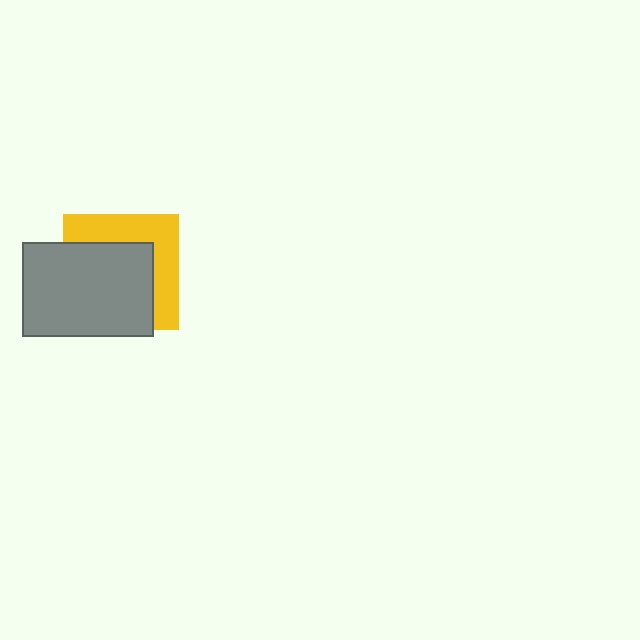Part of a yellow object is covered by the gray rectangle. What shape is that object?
It is a square.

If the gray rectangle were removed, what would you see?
You would see the complete yellow square.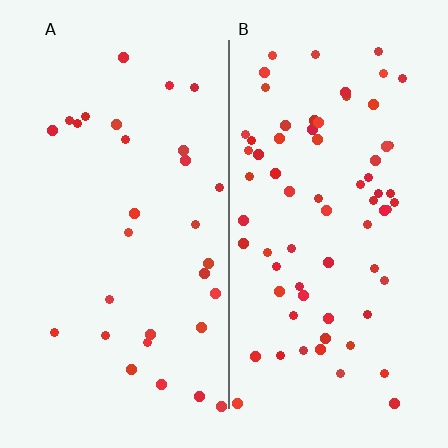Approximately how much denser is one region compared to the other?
Approximately 2.3× — region B over region A.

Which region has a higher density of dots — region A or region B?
B (the right).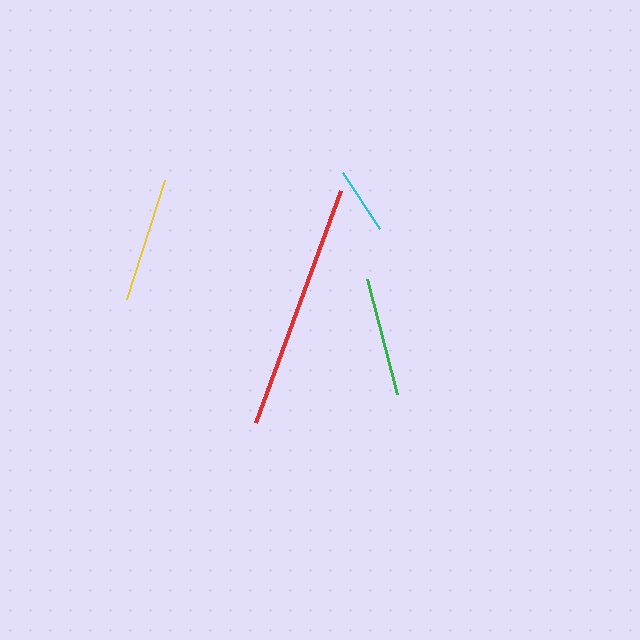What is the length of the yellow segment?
The yellow segment is approximately 124 pixels long.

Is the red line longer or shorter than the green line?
The red line is longer than the green line.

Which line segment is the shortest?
The cyan line is the shortest at approximately 67 pixels.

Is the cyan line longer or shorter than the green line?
The green line is longer than the cyan line.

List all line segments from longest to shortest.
From longest to shortest: red, yellow, green, cyan.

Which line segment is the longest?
The red line is the longest at approximately 247 pixels.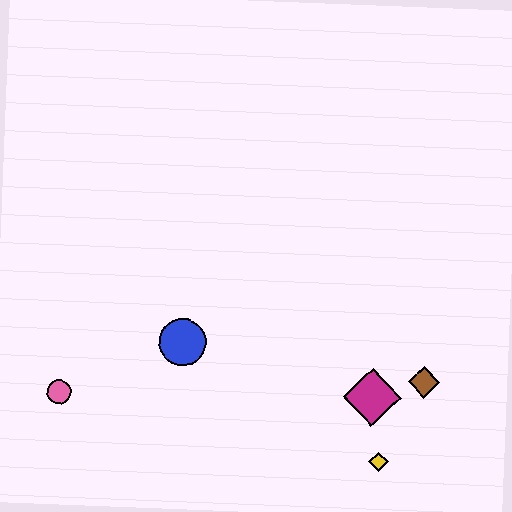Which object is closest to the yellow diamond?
The magenta diamond is closest to the yellow diamond.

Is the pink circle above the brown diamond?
No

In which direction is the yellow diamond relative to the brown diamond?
The yellow diamond is below the brown diamond.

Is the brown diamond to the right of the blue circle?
Yes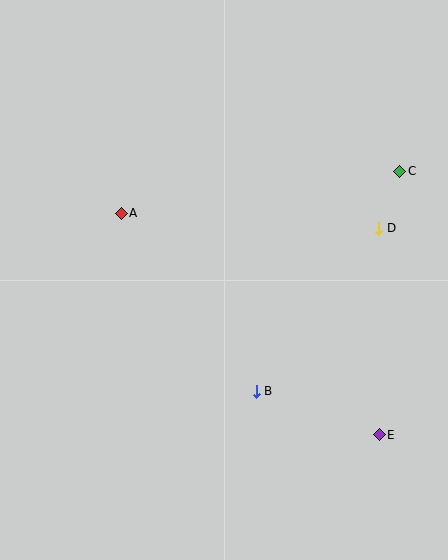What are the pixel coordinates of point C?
Point C is at (400, 171).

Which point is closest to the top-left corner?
Point A is closest to the top-left corner.